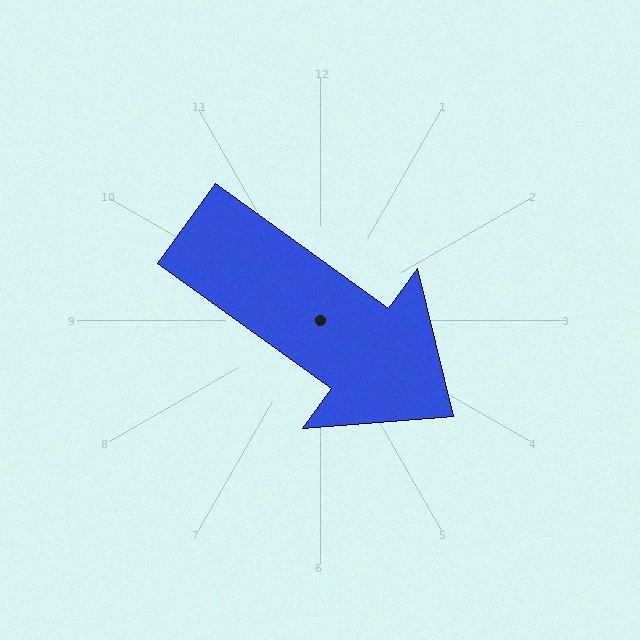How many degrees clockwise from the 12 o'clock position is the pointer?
Approximately 126 degrees.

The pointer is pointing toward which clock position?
Roughly 4 o'clock.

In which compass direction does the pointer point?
Southeast.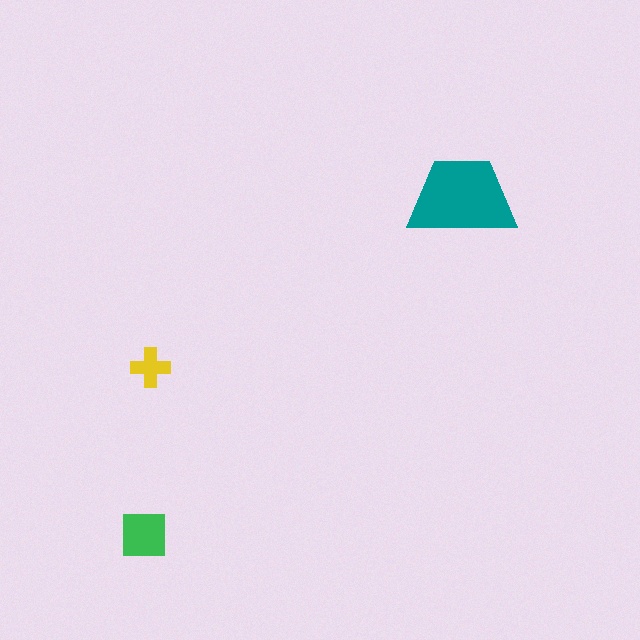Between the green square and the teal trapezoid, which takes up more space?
The teal trapezoid.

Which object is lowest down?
The green square is bottommost.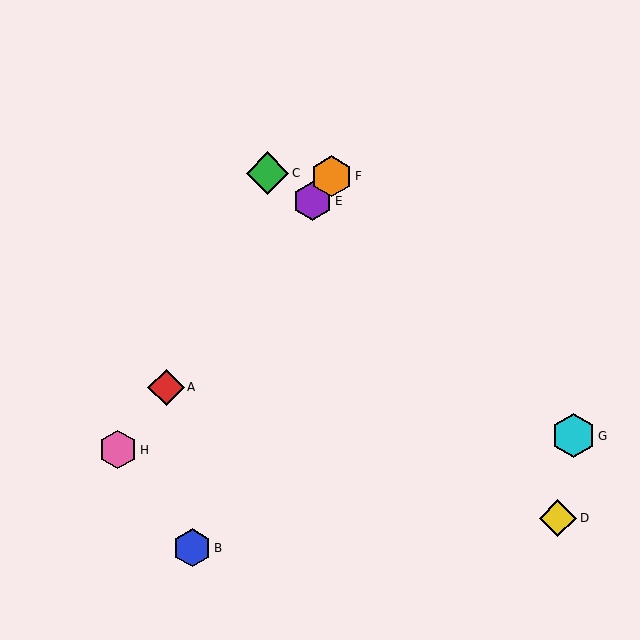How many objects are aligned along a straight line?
4 objects (A, E, F, H) are aligned along a straight line.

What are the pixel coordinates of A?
Object A is at (166, 388).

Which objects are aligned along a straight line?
Objects A, E, F, H are aligned along a straight line.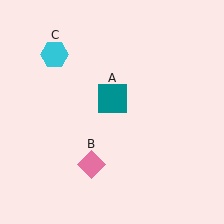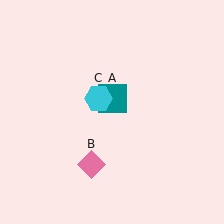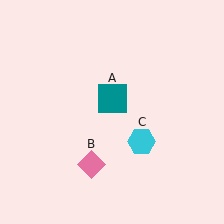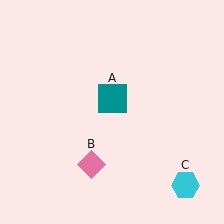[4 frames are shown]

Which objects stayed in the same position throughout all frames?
Teal square (object A) and pink diamond (object B) remained stationary.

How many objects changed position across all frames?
1 object changed position: cyan hexagon (object C).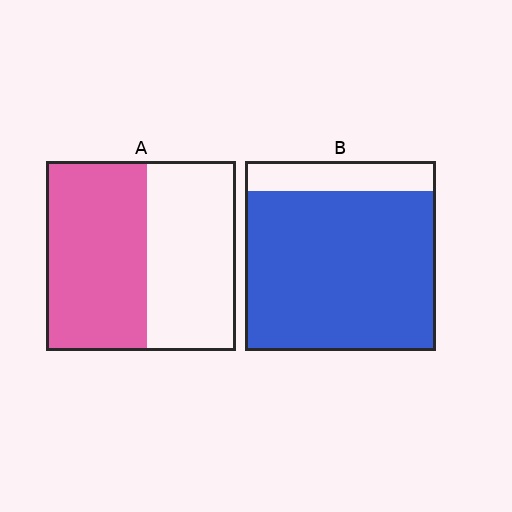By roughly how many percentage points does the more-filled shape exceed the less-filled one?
By roughly 30 percentage points (B over A).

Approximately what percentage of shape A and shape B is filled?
A is approximately 55% and B is approximately 85%.